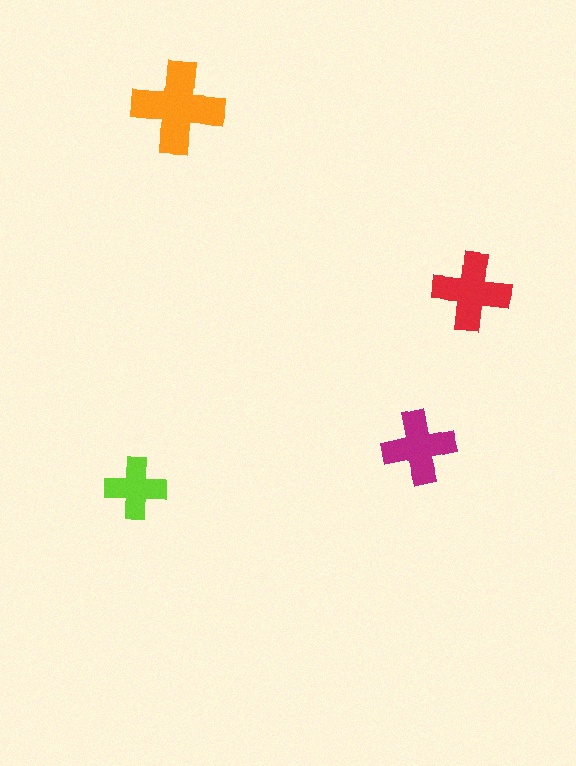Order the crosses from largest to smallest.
the orange one, the red one, the magenta one, the lime one.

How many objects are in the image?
There are 4 objects in the image.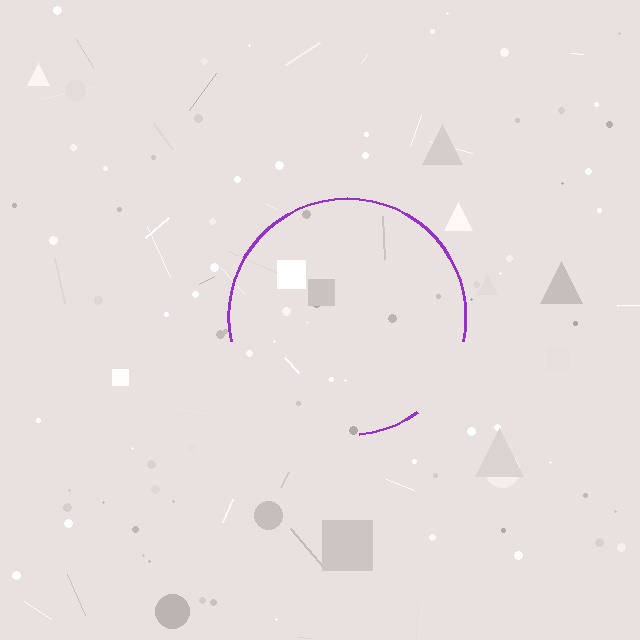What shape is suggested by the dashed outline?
The dashed outline suggests a circle.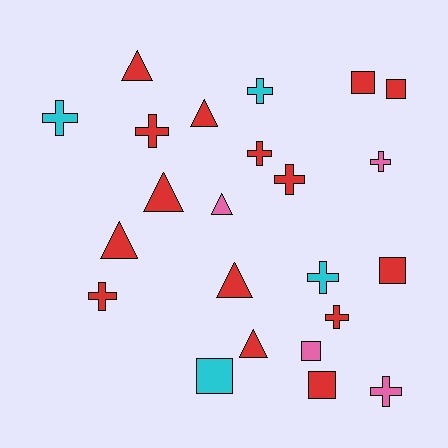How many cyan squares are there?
There is 1 cyan square.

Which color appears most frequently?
Red, with 15 objects.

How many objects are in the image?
There are 23 objects.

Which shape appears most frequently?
Cross, with 10 objects.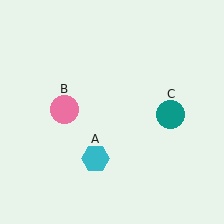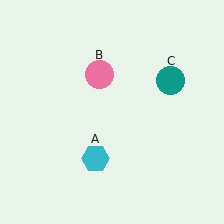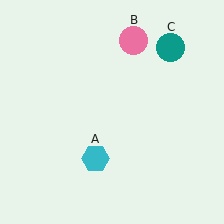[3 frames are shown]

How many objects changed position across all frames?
2 objects changed position: pink circle (object B), teal circle (object C).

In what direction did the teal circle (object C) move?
The teal circle (object C) moved up.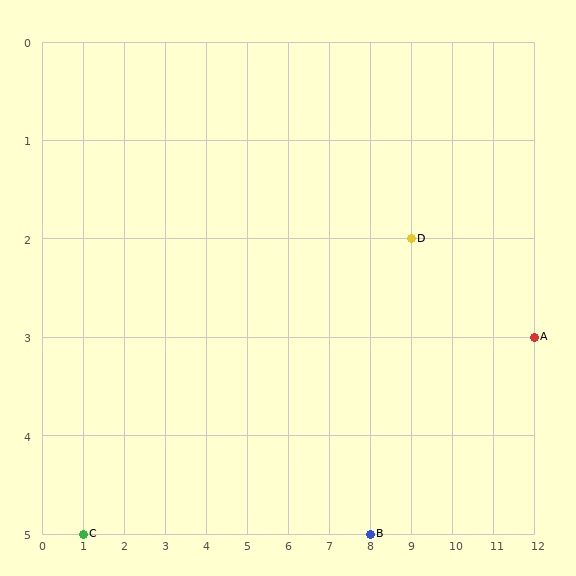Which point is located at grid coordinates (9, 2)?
Point D is at (9, 2).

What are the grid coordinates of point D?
Point D is at grid coordinates (9, 2).